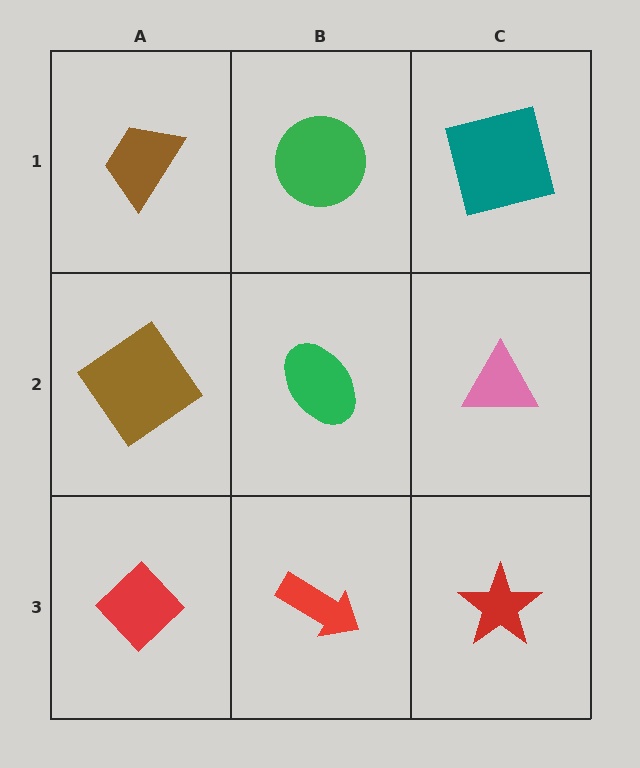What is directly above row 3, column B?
A green ellipse.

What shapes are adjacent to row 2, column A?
A brown trapezoid (row 1, column A), a red diamond (row 3, column A), a green ellipse (row 2, column B).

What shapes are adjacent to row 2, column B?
A green circle (row 1, column B), a red arrow (row 3, column B), a brown diamond (row 2, column A), a pink triangle (row 2, column C).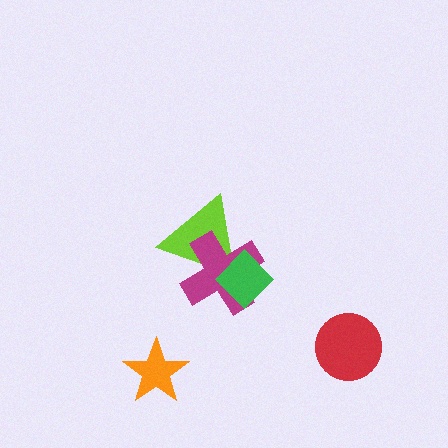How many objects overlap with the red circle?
0 objects overlap with the red circle.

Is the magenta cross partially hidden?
Yes, it is partially covered by another shape.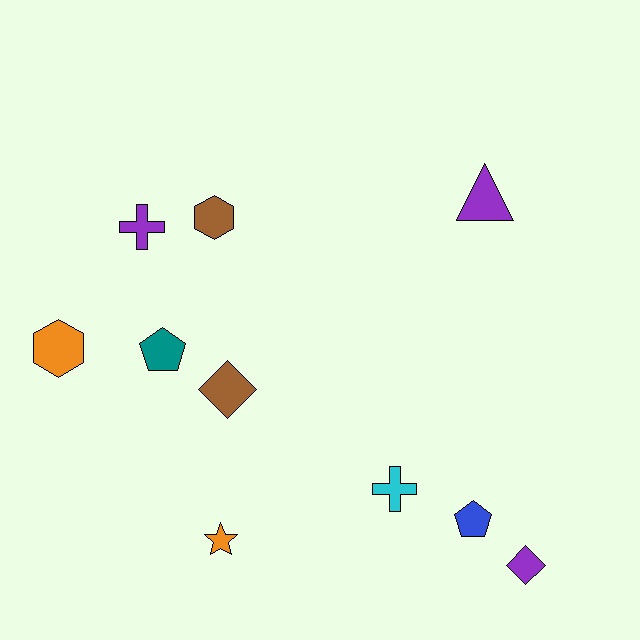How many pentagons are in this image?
There are 2 pentagons.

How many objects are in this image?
There are 10 objects.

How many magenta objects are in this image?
There are no magenta objects.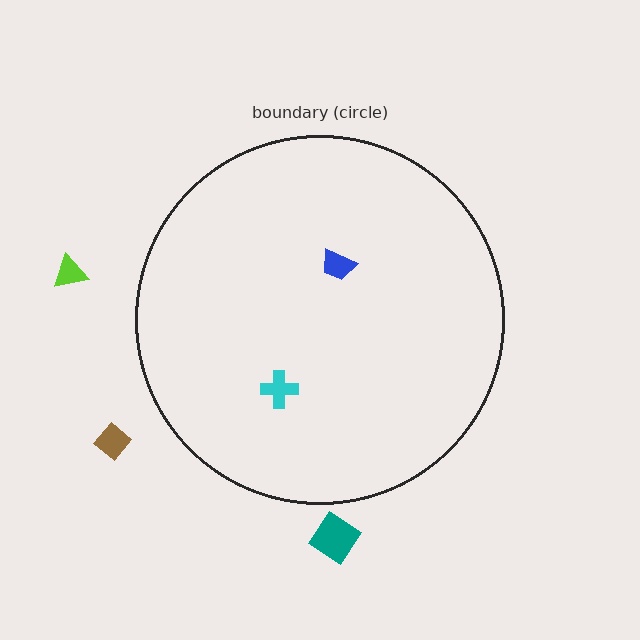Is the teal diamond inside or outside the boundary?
Outside.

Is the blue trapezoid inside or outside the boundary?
Inside.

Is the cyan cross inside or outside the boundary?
Inside.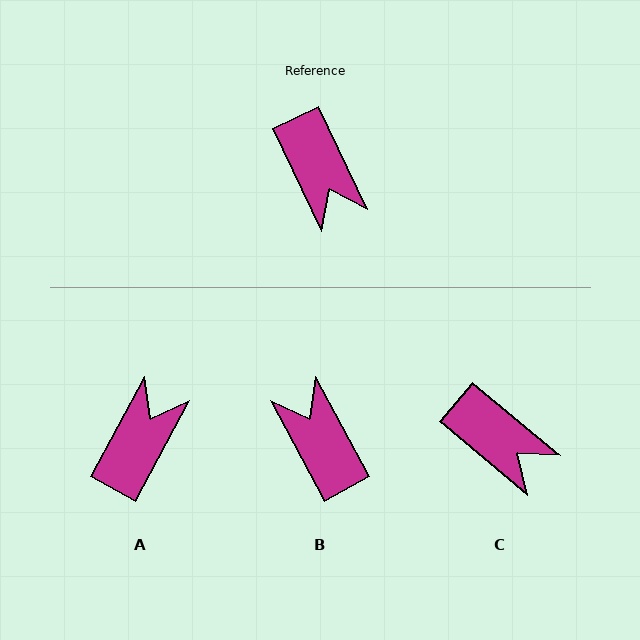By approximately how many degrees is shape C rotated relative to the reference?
Approximately 25 degrees counter-clockwise.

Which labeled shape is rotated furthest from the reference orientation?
B, about 177 degrees away.